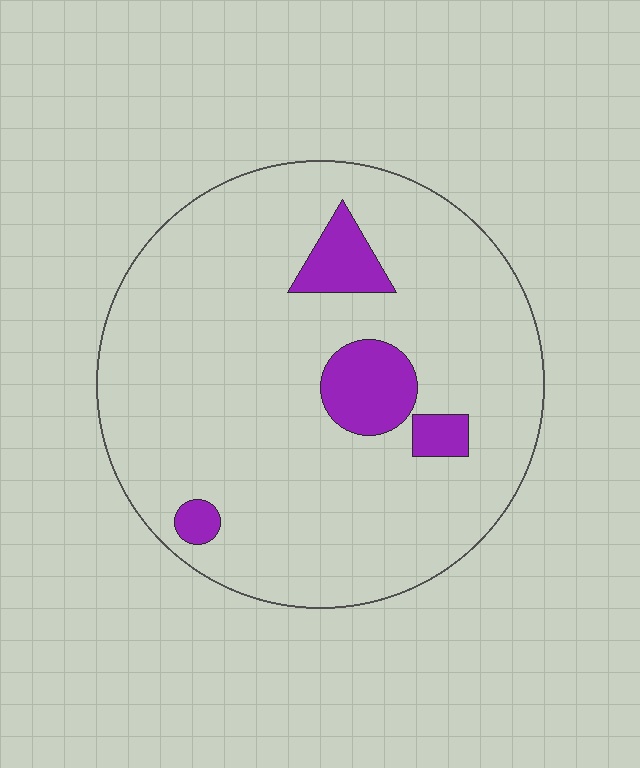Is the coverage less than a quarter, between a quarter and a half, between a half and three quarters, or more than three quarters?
Less than a quarter.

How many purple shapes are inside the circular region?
4.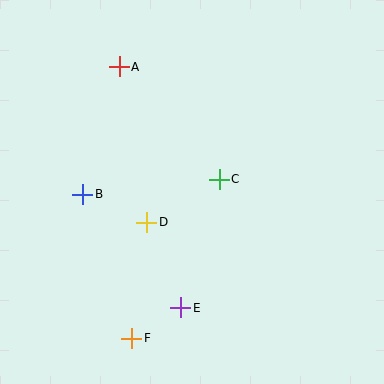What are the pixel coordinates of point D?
Point D is at (147, 222).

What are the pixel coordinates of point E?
Point E is at (181, 308).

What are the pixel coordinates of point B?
Point B is at (83, 194).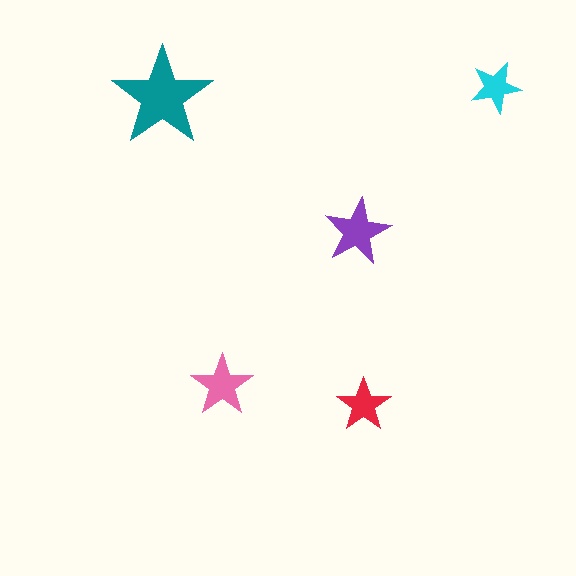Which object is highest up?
The cyan star is topmost.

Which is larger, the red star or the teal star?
The teal one.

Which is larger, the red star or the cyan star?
The red one.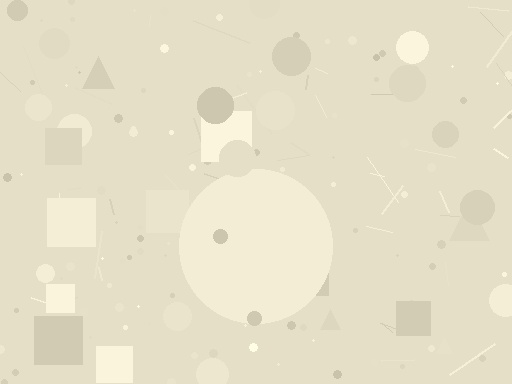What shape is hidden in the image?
A circle is hidden in the image.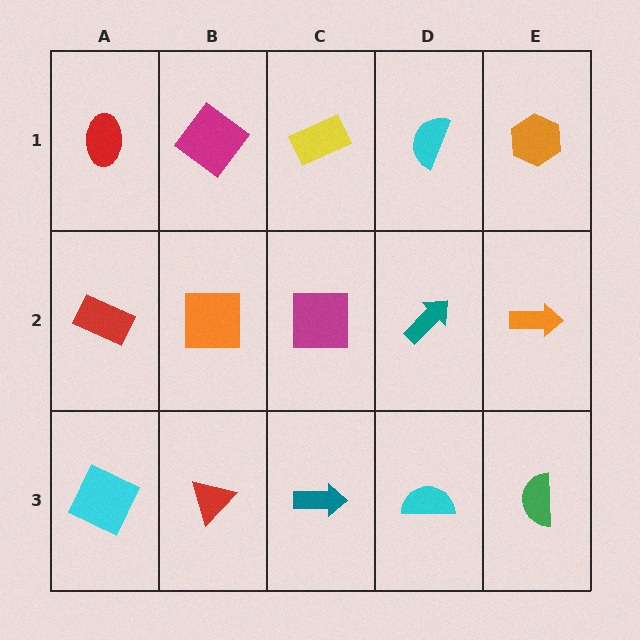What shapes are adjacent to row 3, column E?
An orange arrow (row 2, column E), a cyan semicircle (row 3, column D).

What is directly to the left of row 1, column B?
A red ellipse.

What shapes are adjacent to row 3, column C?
A magenta square (row 2, column C), a red triangle (row 3, column B), a cyan semicircle (row 3, column D).